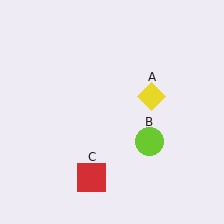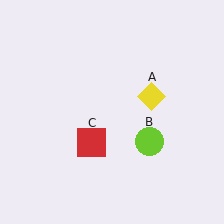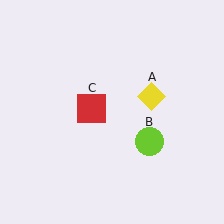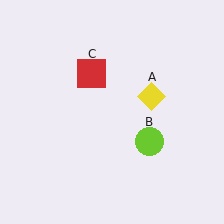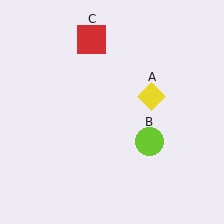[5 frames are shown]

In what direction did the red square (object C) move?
The red square (object C) moved up.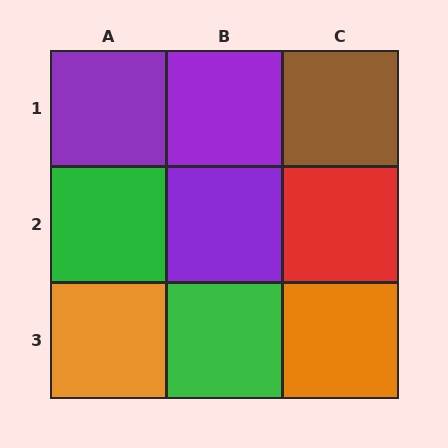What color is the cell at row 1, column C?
Brown.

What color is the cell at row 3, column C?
Orange.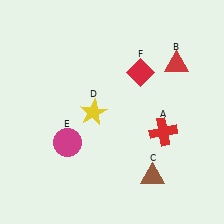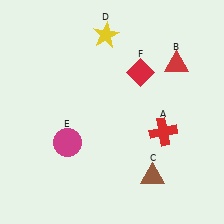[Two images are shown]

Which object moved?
The yellow star (D) moved up.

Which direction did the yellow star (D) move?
The yellow star (D) moved up.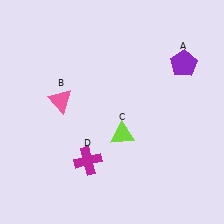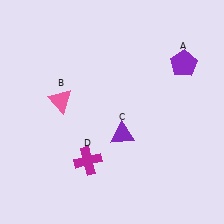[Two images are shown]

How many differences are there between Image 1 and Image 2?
There is 1 difference between the two images.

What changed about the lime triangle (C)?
In Image 1, C is lime. In Image 2, it changed to purple.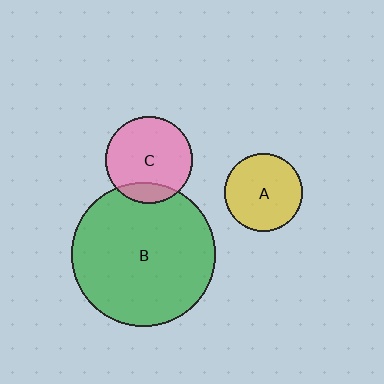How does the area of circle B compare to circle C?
Approximately 2.8 times.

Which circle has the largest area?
Circle B (green).